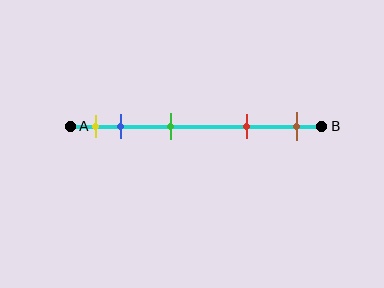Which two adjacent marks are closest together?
The yellow and blue marks are the closest adjacent pair.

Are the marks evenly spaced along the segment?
No, the marks are not evenly spaced.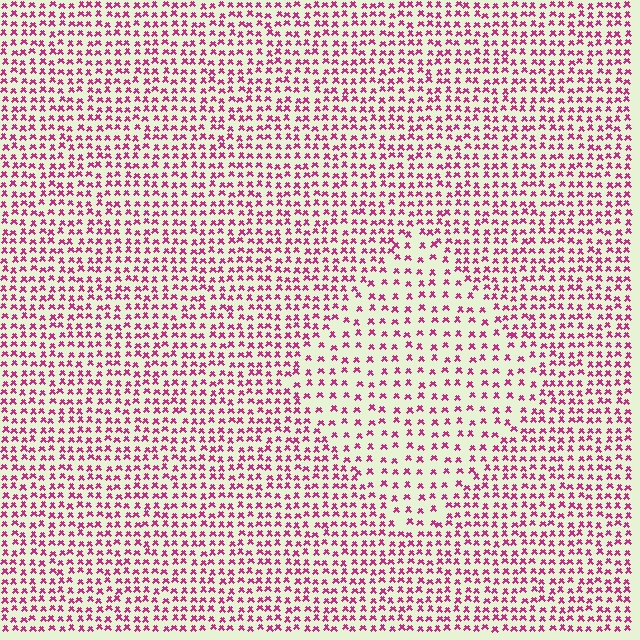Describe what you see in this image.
The image contains small magenta elements arranged at two different densities. A diamond-shaped region is visible where the elements are less densely packed than the surrounding area.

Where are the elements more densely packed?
The elements are more densely packed outside the diamond boundary.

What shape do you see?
I see a diamond.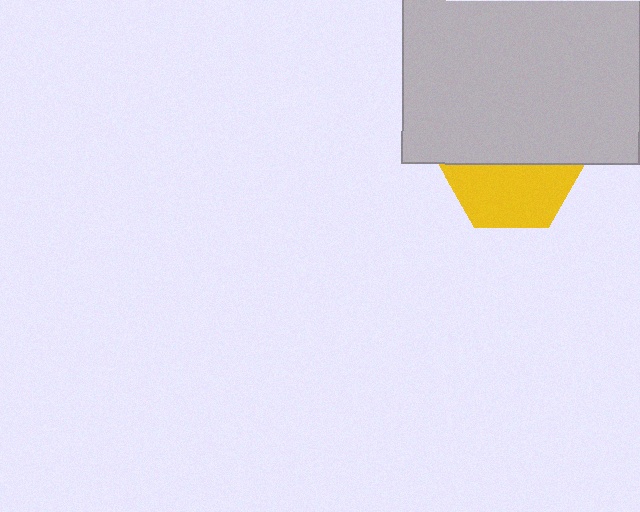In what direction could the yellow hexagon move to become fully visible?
The yellow hexagon could move down. That would shift it out from behind the light gray rectangle entirely.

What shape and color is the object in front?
The object in front is a light gray rectangle.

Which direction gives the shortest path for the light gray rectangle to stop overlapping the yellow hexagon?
Moving up gives the shortest separation.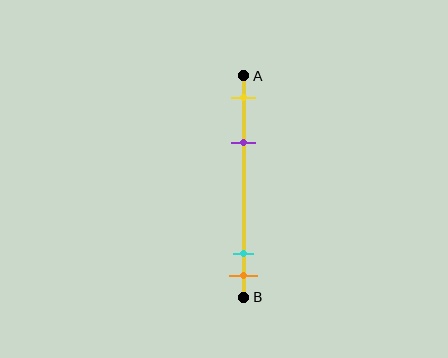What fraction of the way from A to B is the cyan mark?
The cyan mark is approximately 80% (0.8) of the way from A to B.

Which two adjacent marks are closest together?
The cyan and orange marks are the closest adjacent pair.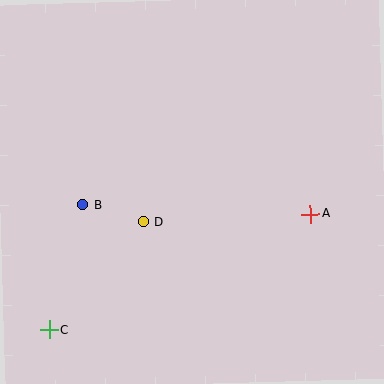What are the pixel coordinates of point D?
Point D is at (143, 222).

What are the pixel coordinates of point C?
Point C is at (49, 330).